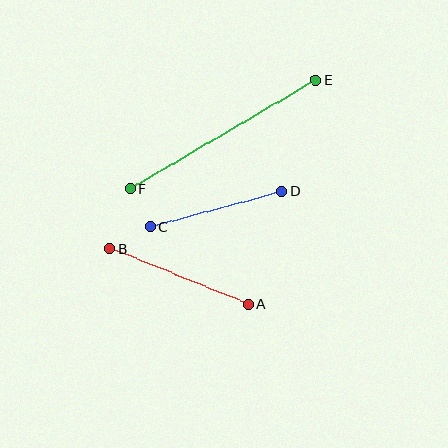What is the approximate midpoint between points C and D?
The midpoint is at approximately (216, 209) pixels.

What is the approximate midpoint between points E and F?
The midpoint is at approximately (223, 134) pixels.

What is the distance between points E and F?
The distance is approximately 215 pixels.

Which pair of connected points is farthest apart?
Points E and F are farthest apart.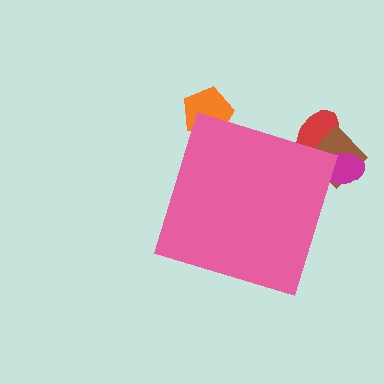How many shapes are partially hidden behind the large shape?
4 shapes are partially hidden.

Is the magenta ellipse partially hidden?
Yes, the magenta ellipse is partially hidden behind the pink diamond.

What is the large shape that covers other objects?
A pink diamond.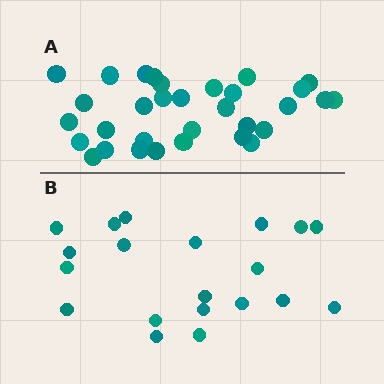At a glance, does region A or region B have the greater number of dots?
Region A (the top region) has more dots.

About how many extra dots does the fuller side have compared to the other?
Region A has roughly 12 or so more dots than region B.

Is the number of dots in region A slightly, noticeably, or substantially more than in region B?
Region A has substantially more. The ratio is roughly 1.6 to 1.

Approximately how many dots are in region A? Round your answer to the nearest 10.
About 30 dots. (The exact count is 32, which rounds to 30.)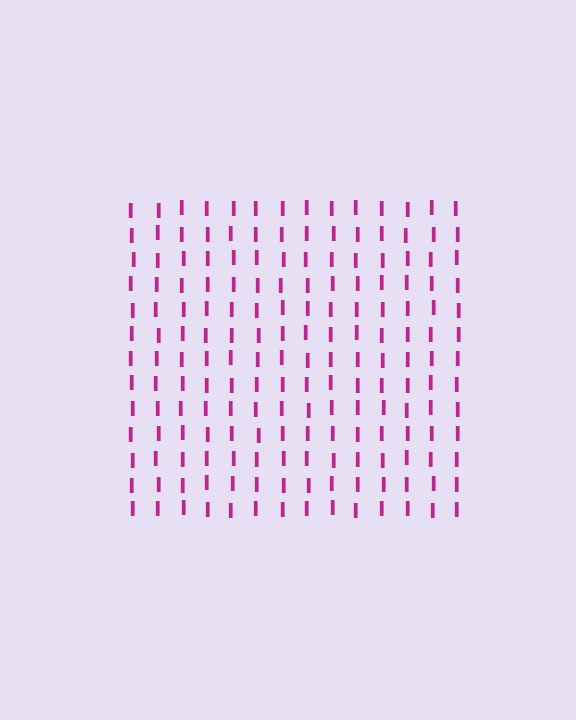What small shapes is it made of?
It is made of small letter I's.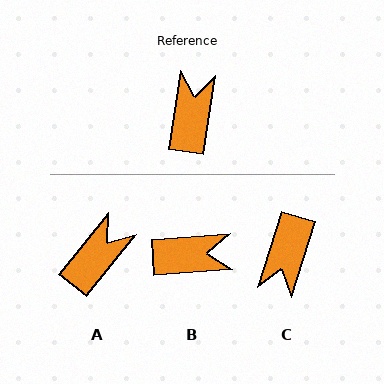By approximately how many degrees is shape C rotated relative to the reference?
Approximately 171 degrees counter-clockwise.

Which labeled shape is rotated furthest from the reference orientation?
C, about 171 degrees away.